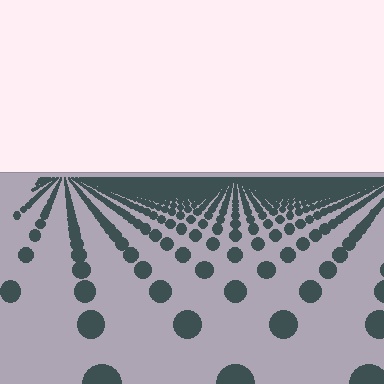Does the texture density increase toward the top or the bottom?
Density increases toward the top.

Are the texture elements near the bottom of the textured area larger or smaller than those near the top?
Larger. Near the bottom, elements are closer to the viewer and appear at a bigger on-screen size.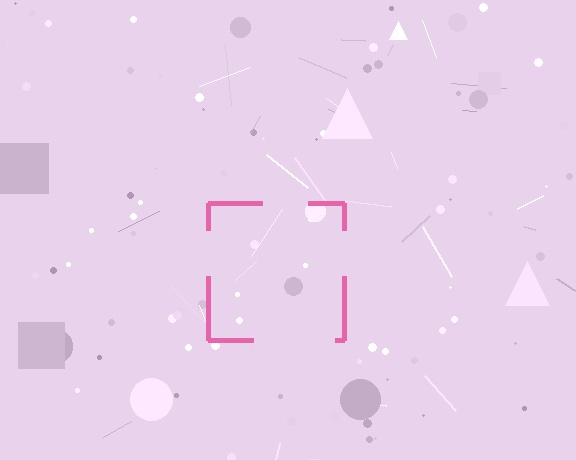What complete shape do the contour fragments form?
The contour fragments form a square.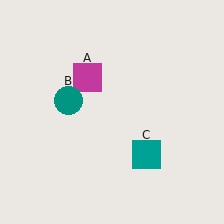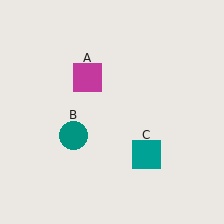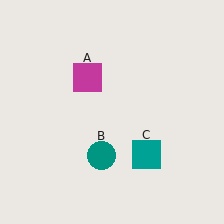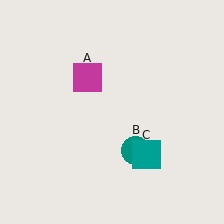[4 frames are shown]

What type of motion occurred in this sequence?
The teal circle (object B) rotated counterclockwise around the center of the scene.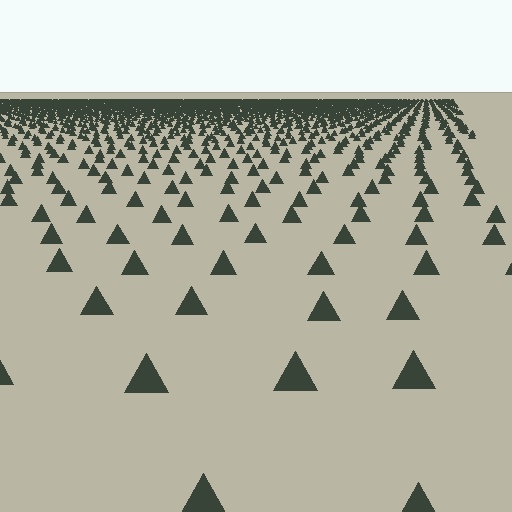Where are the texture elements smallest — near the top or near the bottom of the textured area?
Near the top.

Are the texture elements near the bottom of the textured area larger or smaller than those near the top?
Larger. Near the bottom, elements are closer to the viewer and appear at a bigger on-screen size.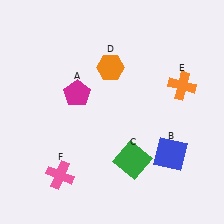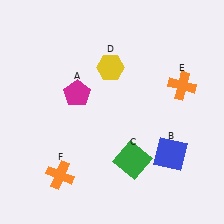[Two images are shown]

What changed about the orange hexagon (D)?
In Image 1, D is orange. In Image 2, it changed to yellow.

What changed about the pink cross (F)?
In Image 1, F is pink. In Image 2, it changed to orange.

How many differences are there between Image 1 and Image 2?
There are 2 differences between the two images.